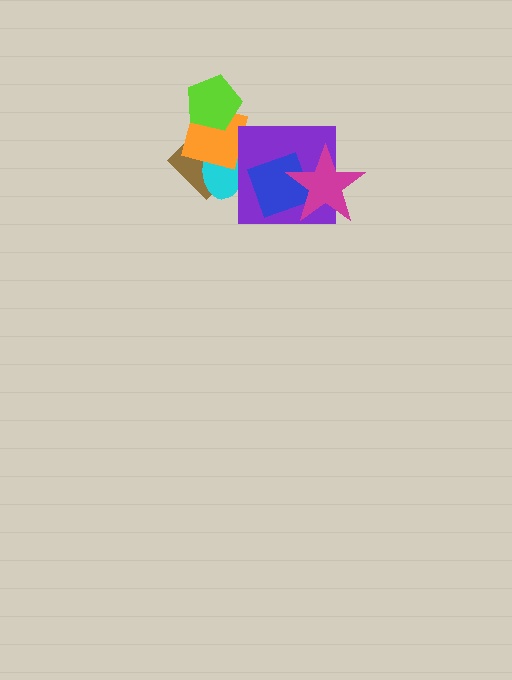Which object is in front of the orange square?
The lime pentagon is in front of the orange square.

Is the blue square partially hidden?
Yes, it is partially covered by another shape.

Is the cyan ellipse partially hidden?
Yes, it is partially covered by another shape.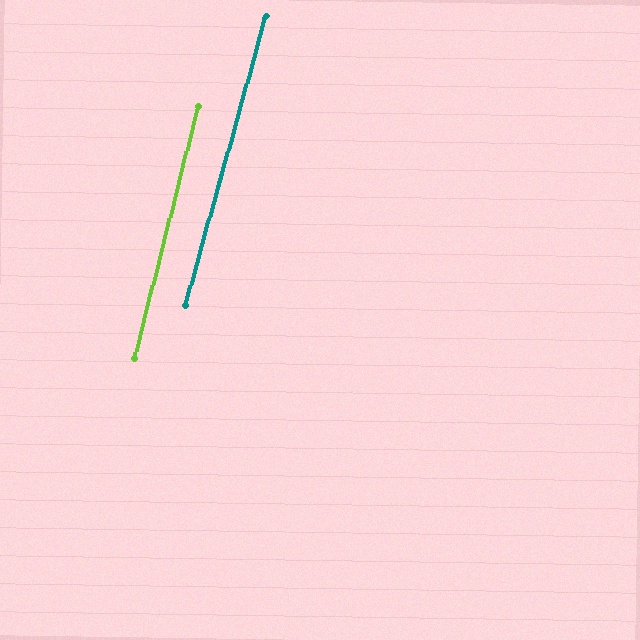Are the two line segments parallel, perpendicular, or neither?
Parallel — their directions differ by only 1.1°.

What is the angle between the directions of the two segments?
Approximately 1 degree.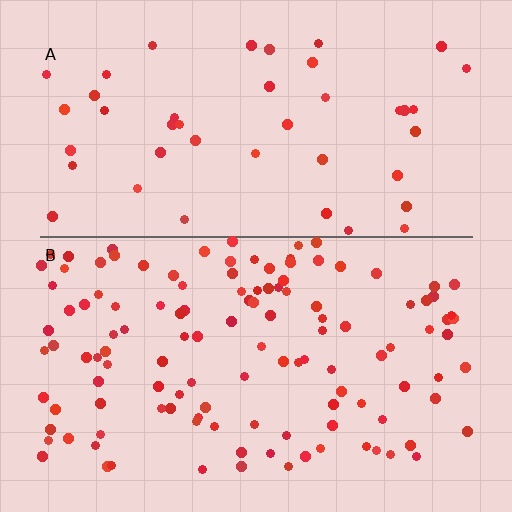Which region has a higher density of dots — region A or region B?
B (the bottom).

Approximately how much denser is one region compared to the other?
Approximately 2.8× — region B over region A.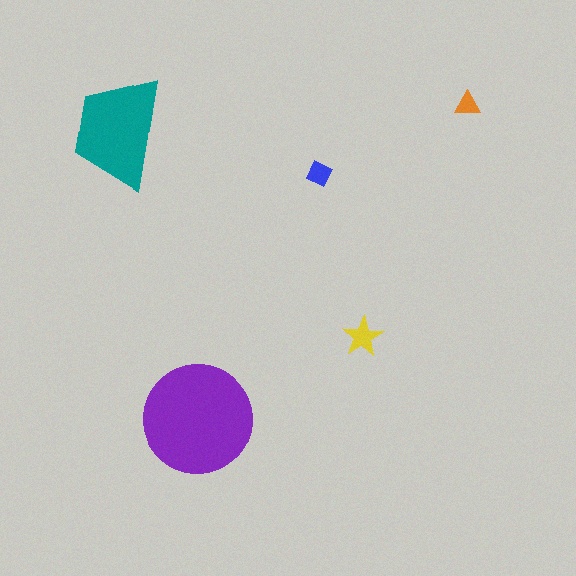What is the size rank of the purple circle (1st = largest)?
1st.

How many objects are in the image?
There are 5 objects in the image.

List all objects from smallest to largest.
The orange triangle, the blue diamond, the yellow star, the teal trapezoid, the purple circle.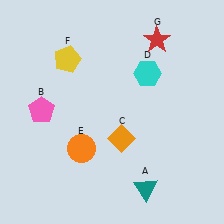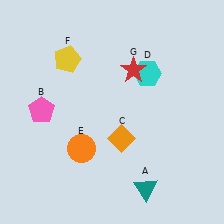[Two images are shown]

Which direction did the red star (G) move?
The red star (G) moved down.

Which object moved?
The red star (G) moved down.